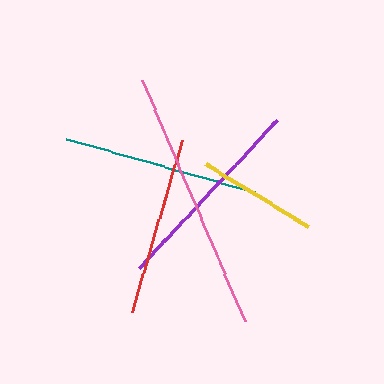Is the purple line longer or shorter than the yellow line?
The purple line is longer than the yellow line.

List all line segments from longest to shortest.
From longest to shortest: pink, purple, teal, red, yellow.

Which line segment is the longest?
The pink line is the longest at approximately 261 pixels.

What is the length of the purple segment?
The purple segment is approximately 203 pixels long.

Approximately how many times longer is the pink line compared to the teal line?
The pink line is approximately 1.3 times the length of the teal line.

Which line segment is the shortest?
The yellow line is the shortest at approximately 121 pixels.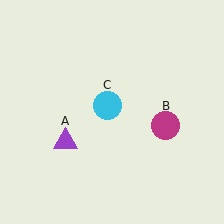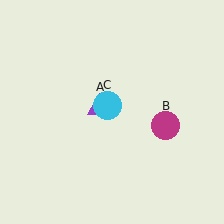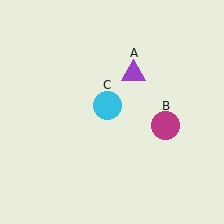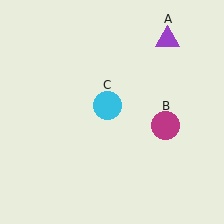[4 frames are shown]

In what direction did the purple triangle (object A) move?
The purple triangle (object A) moved up and to the right.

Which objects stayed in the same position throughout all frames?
Magenta circle (object B) and cyan circle (object C) remained stationary.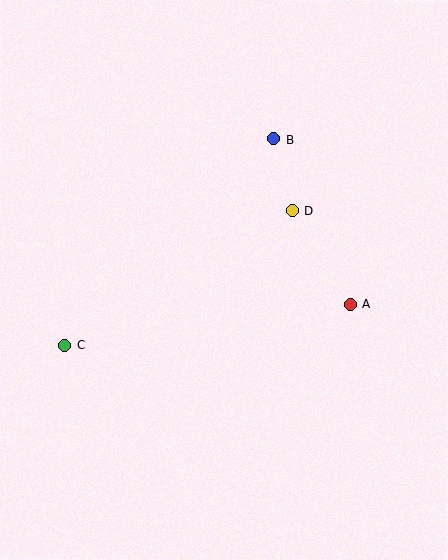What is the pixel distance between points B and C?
The distance between B and C is 293 pixels.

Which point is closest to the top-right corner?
Point B is closest to the top-right corner.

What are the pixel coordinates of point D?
Point D is at (292, 210).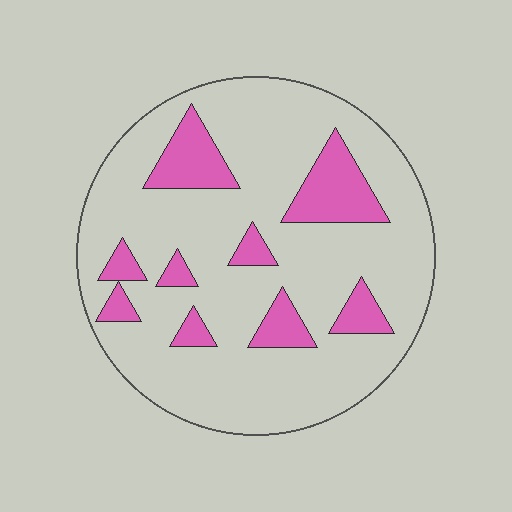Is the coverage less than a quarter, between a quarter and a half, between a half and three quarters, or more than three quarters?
Less than a quarter.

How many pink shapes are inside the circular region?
9.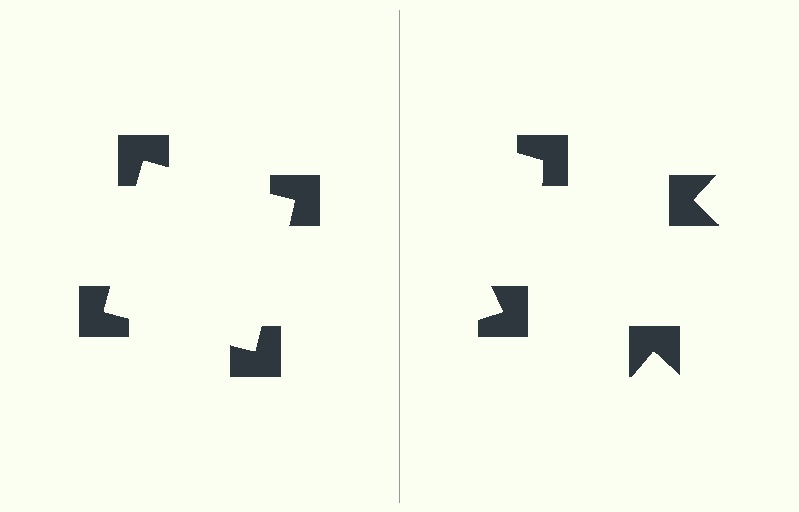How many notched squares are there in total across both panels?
8 — 4 on each side.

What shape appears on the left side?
An illusory square.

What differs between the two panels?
The notched squares are positioned identically on both sides; only the wedge orientations differ. On the left they align to a square; on the right they are misaligned.